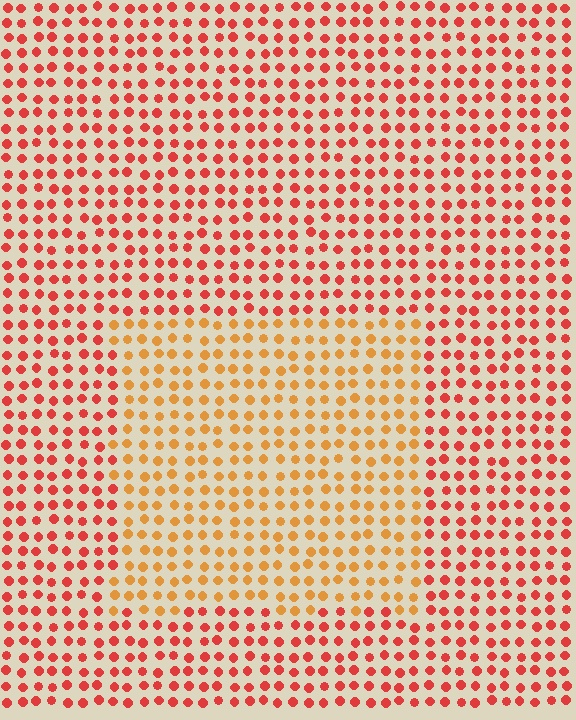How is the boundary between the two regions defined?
The boundary is defined purely by a slight shift in hue (about 33 degrees). Spacing, size, and orientation are identical on both sides.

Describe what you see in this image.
The image is filled with small red elements in a uniform arrangement. A rectangle-shaped region is visible where the elements are tinted to a slightly different hue, forming a subtle color boundary.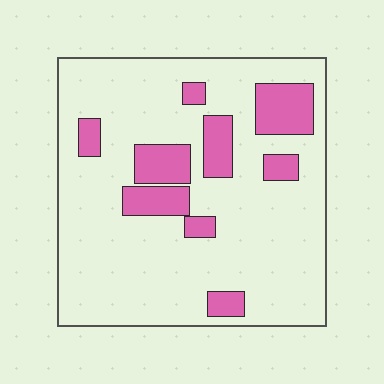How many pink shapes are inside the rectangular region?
9.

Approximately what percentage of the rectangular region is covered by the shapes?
Approximately 20%.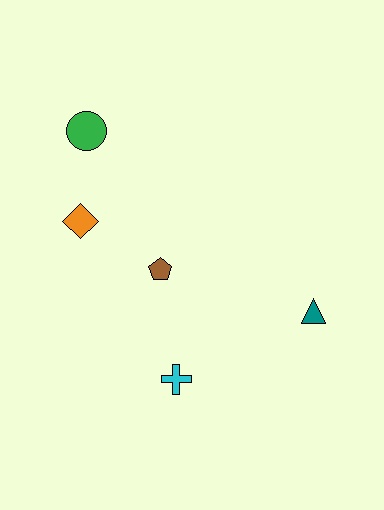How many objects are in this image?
There are 5 objects.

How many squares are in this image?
There are no squares.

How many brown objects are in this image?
There is 1 brown object.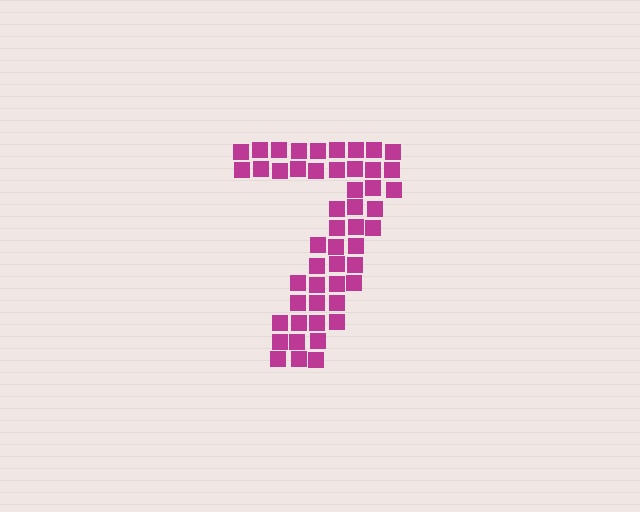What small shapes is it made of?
It is made of small squares.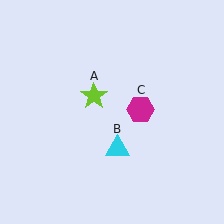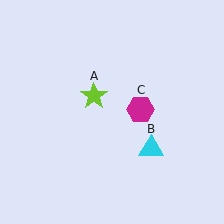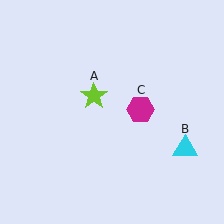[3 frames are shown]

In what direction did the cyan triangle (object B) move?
The cyan triangle (object B) moved right.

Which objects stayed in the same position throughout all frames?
Lime star (object A) and magenta hexagon (object C) remained stationary.